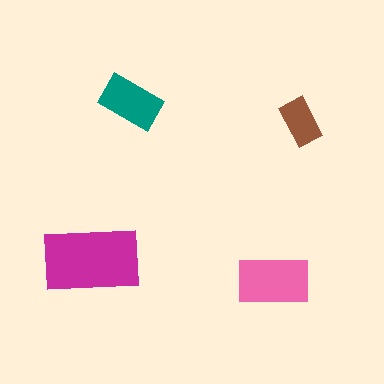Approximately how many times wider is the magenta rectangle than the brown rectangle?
About 2 times wider.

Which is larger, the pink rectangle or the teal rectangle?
The pink one.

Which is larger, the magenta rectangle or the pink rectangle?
The magenta one.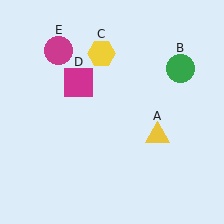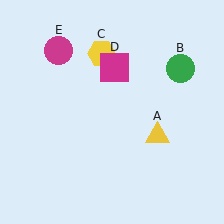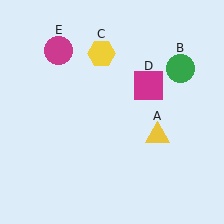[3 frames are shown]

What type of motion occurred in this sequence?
The magenta square (object D) rotated clockwise around the center of the scene.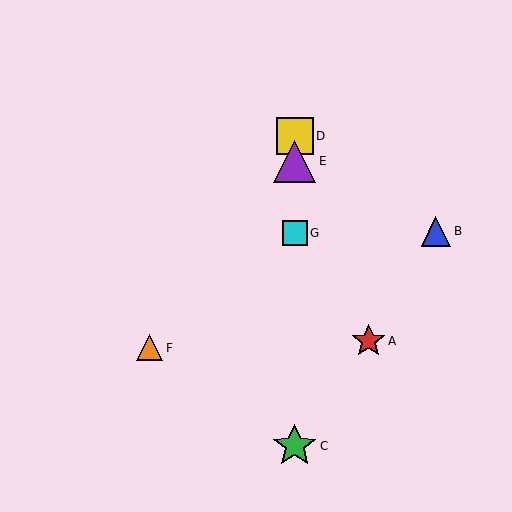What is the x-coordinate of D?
Object D is at x≈295.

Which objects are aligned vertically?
Objects C, D, E, G are aligned vertically.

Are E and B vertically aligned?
No, E is at x≈295 and B is at x≈436.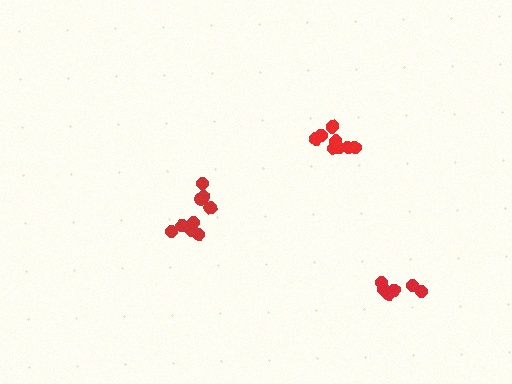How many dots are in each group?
Group 1: 9 dots, Group 2: 8 dots, Group 3: 7 dots (24 total).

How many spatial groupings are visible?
There are 3 spatial groupings.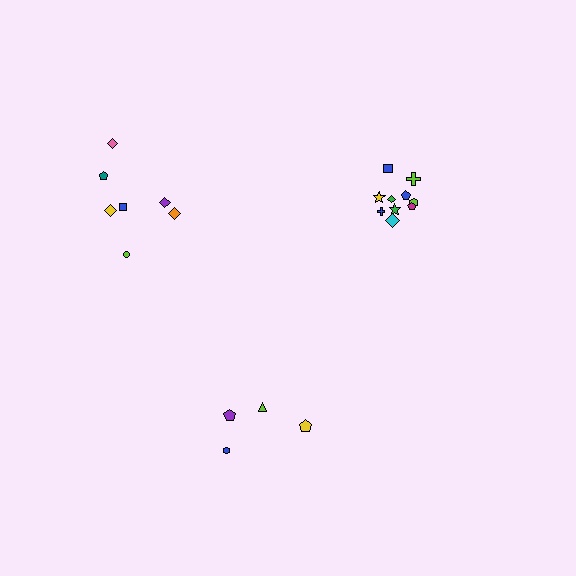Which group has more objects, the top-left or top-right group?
The top-right group.